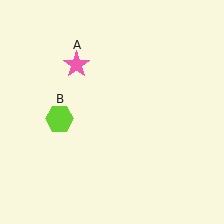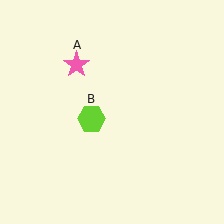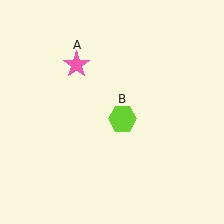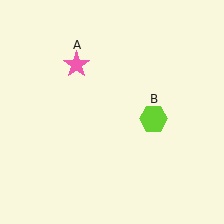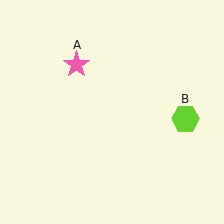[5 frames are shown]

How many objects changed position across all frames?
1 object changed position: lime hexagon (object B).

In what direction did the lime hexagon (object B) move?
The lime hexagon (object B) moved right.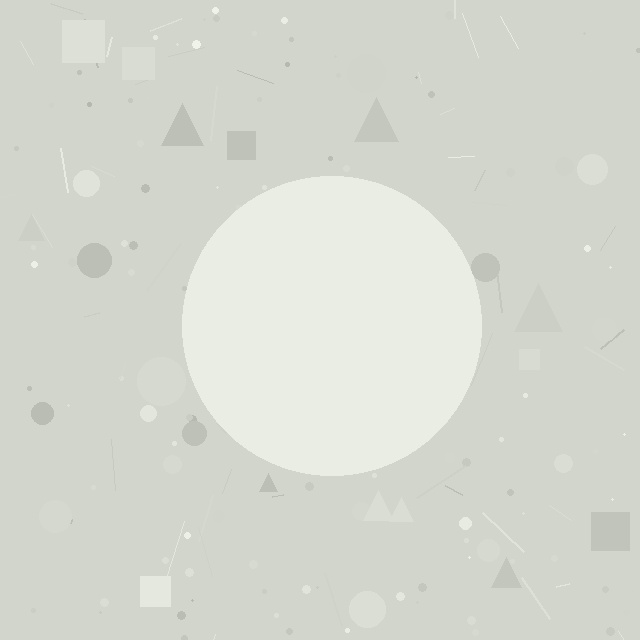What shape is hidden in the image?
A circle is hidden in the image.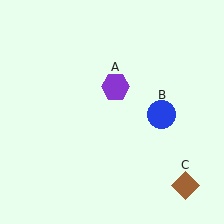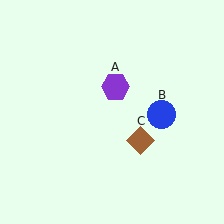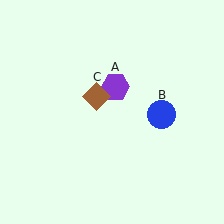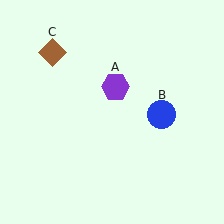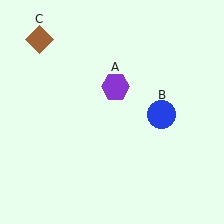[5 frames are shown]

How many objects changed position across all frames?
1 object changed position: brown diamond (object C).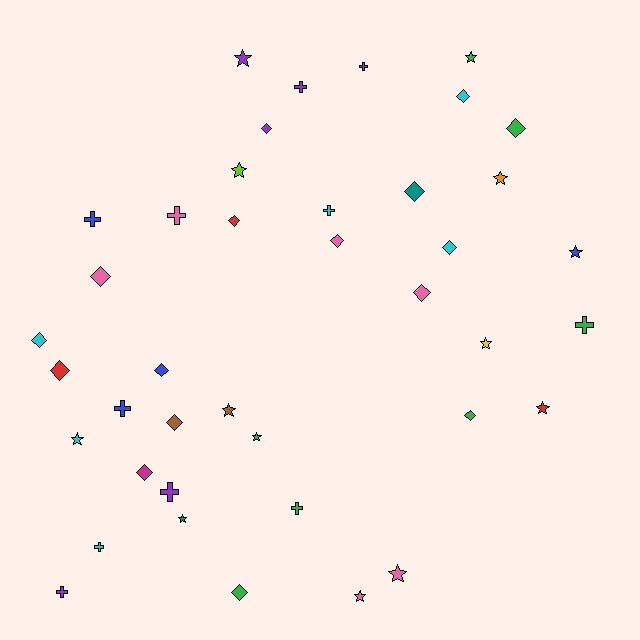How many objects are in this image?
There are 40 objects.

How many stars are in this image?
There are 13 stars.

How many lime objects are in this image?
There is 1 lime object.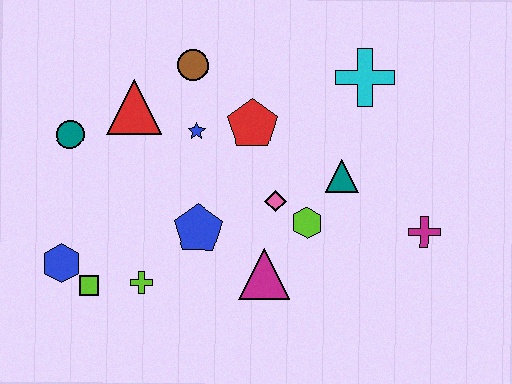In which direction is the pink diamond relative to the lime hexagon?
The pink diamond is to the left of the lime hexagon.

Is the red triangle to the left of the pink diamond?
Yes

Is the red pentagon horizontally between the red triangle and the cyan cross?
Yes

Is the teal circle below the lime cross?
No